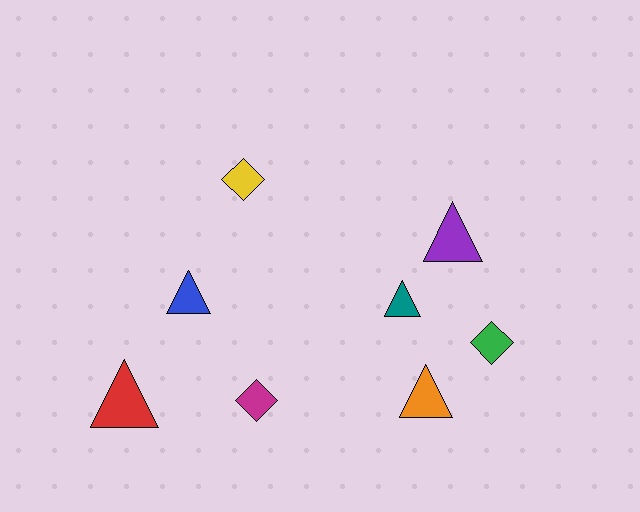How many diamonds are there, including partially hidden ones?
There are 3 diamonds.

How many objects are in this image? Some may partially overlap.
There are 8 objects.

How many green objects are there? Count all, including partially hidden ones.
There is 1 green object.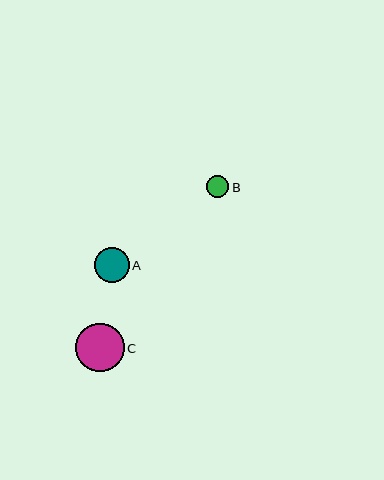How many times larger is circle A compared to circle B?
Circle A is approximately 1.6 times the size of circle B.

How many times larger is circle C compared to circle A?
Circle C is approximately 1.4 times the size of circle A.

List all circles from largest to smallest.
From largest to smallest: C, A, B.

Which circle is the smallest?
Circle B is the smallest with a size of approximately 22 pixels.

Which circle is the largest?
Circle C is the largest with a size of approximately 48 pixels.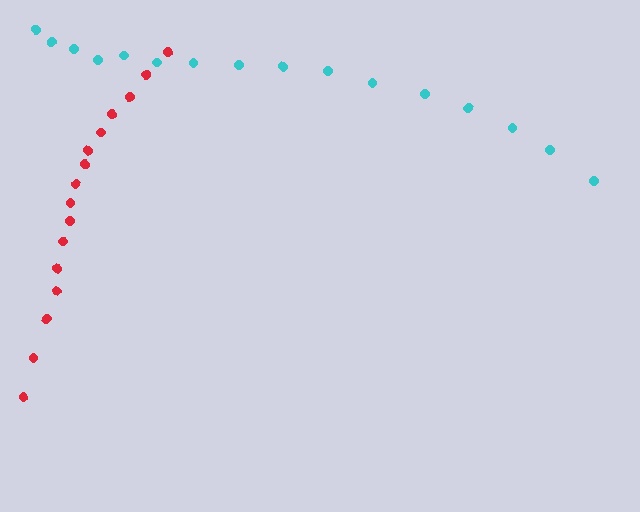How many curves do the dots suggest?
There are 2 distinct paths.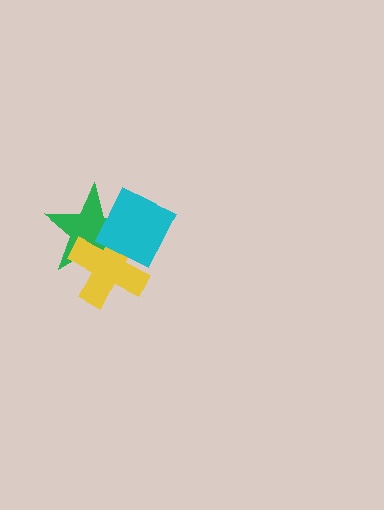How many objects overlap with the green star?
2 objects overlap with the green star.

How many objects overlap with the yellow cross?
2 objects overlap with the yellow cross.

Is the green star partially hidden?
Yes, it is partially covered by another shape.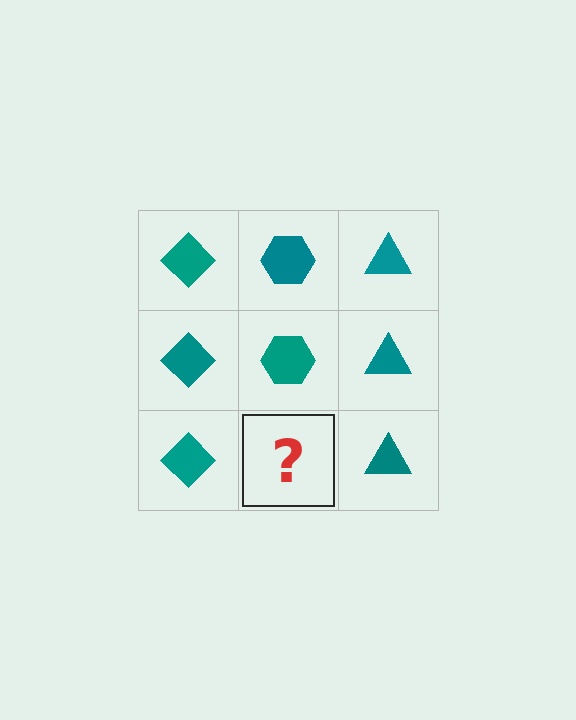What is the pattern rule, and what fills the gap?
The rule is that each column has a consistent shape. The gap should be filled with a teal hexagon.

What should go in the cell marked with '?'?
The missing cell should contain a teal hexagon.